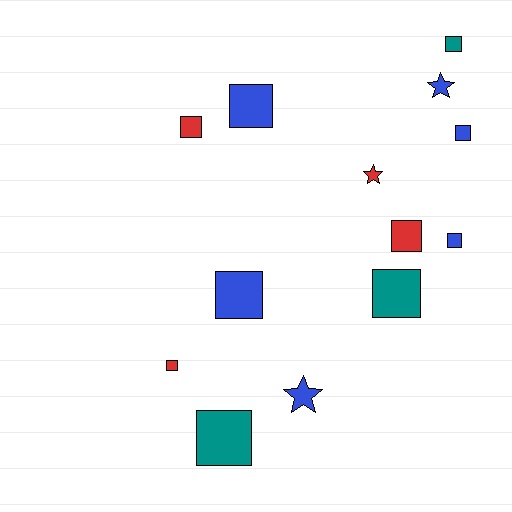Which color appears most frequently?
Blue, with 6 objects.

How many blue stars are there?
There are 2 blue stars.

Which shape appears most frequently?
Square, with 10 objects.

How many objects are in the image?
There are 13 objects.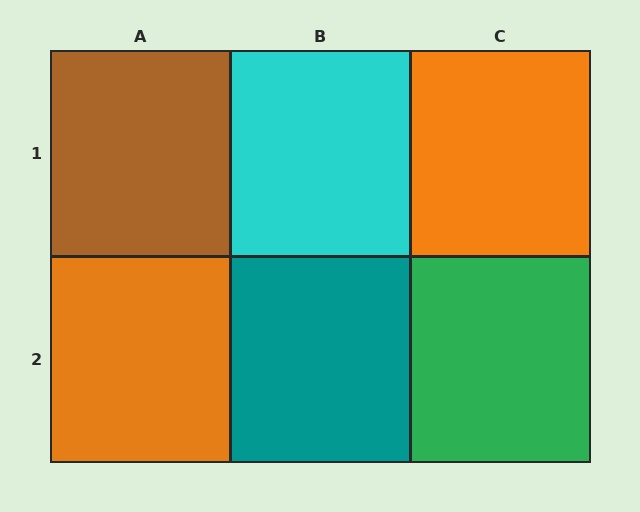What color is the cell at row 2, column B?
Teal.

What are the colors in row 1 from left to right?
Brown, cyan, orange.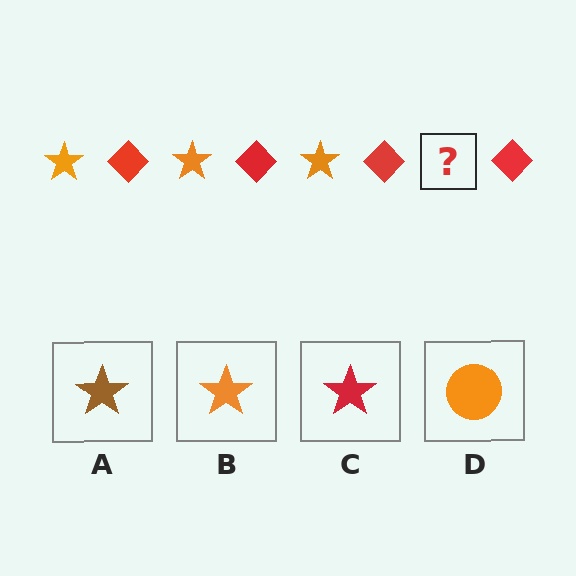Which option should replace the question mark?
Option B.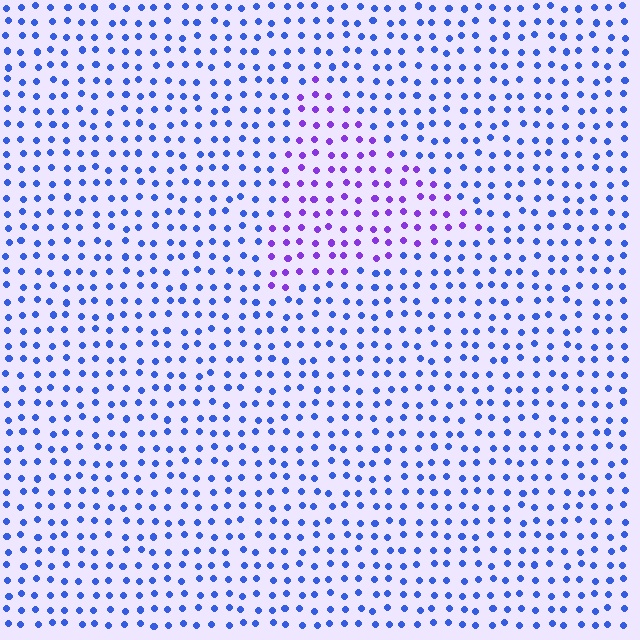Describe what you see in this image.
The image is filled with small blue elements in a uniform arrangement. A triangle-shaped region is visible where the elements are tinted to a slightly different hue, forming a subtle color boundary.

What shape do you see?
I see a triangle.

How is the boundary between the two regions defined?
The boundary is defined purely by a slight shift in hue (about 43 degrees). Spacing, size, and orientation are identical on both sides.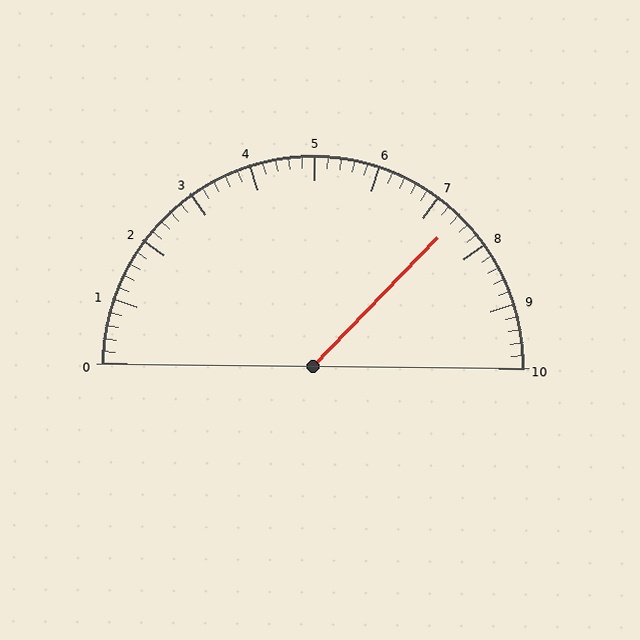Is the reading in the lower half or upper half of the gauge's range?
The reading is in the upper half of the range (0 to 10).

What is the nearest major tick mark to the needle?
The nearest major tick mark is 7.